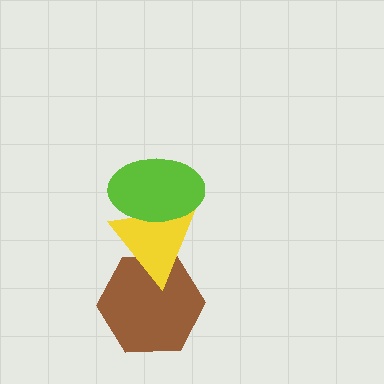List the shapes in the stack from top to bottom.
From top to bottom: the lime ellipse, the yellow triangle, the brown hexagon.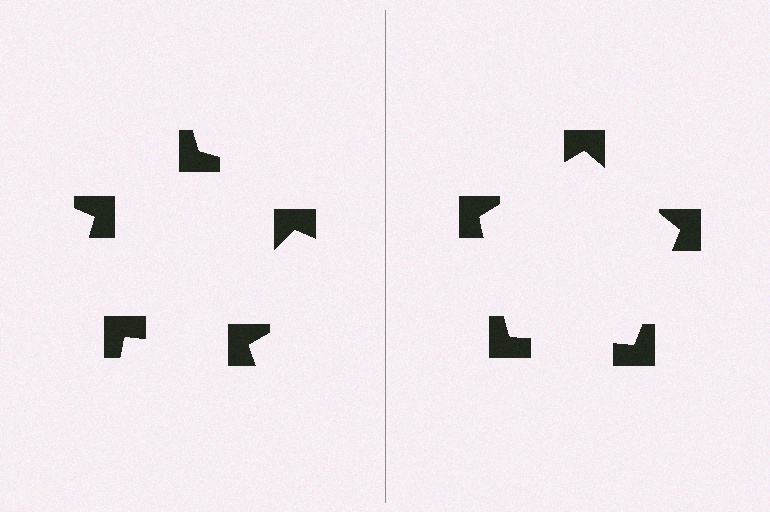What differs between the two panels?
The notched squares are positioned identically on both sides; only the wedge orientations differ. On the right they align to a pentagon; on the left they are misaligned.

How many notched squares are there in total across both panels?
10 — 5 on each side.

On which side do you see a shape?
An illusory pentagon appears on the right side. On the left side the wedge cuts are rotated, so no coherent shape forms.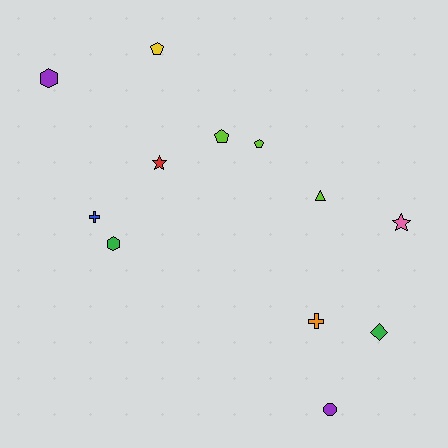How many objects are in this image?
There are 12 objects.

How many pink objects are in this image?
There is 1 pink object.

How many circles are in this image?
There is 1 circle.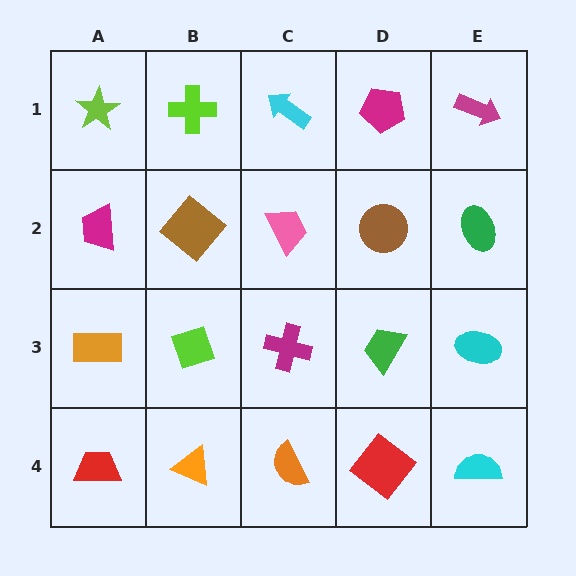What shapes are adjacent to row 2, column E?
A magenta arrow (row 1, column E), a cyan ellipse (row 3, column E), a brown circle (row 2, column D).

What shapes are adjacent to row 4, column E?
A cyan ellipse (row 3, column E), a red diamond (row 4, column D).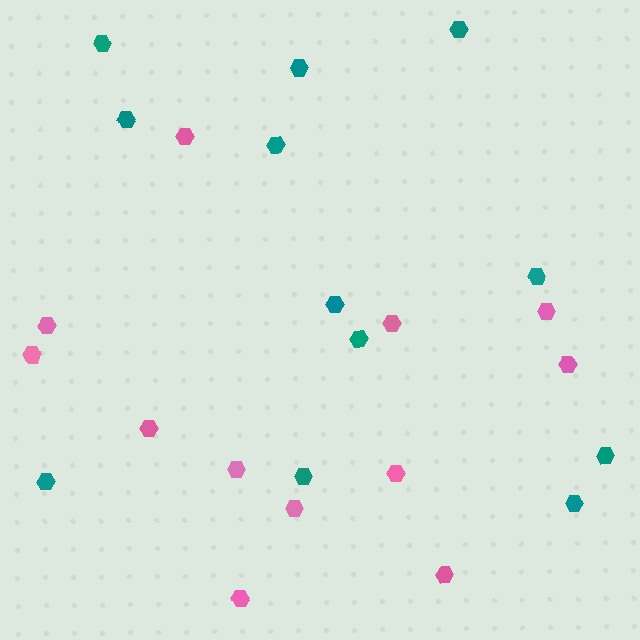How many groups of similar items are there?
There are 2 groups: one group of teal hexagons (12) and one group of pink hexagons (12).